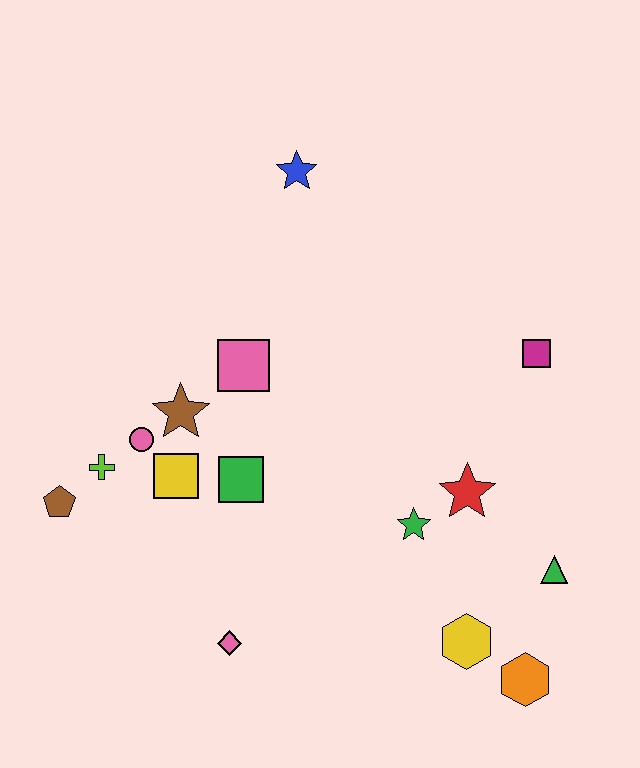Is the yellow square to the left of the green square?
Yes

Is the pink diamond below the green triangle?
Yes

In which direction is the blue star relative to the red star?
The blue star is above the red star.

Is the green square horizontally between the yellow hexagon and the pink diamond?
Yes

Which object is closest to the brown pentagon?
The lime cross is closest to the brown pentagon.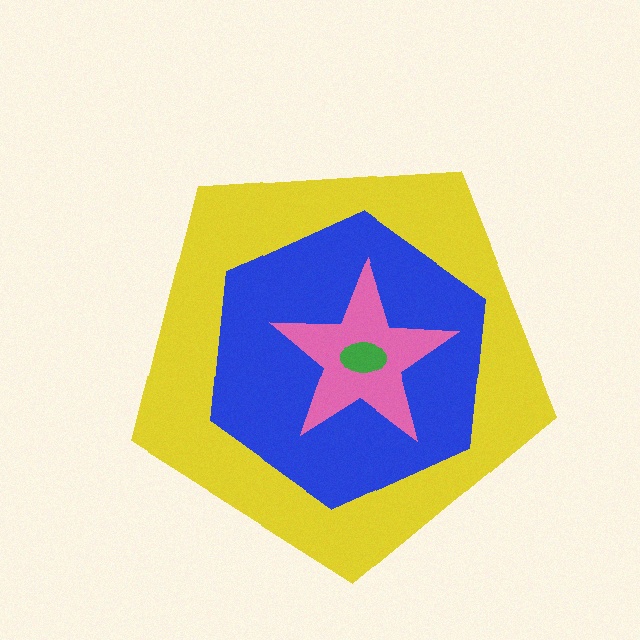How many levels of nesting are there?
4.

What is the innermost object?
The green ellipse.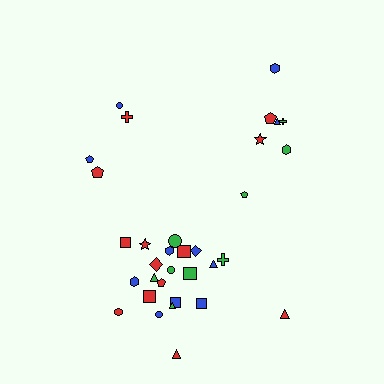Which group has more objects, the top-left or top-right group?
The top-right group.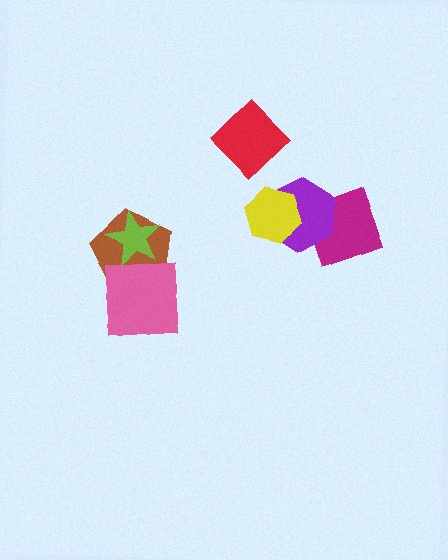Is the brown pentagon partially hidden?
Yes, it is partially covered by another shape.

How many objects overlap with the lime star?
2 objects overlap with the lime star.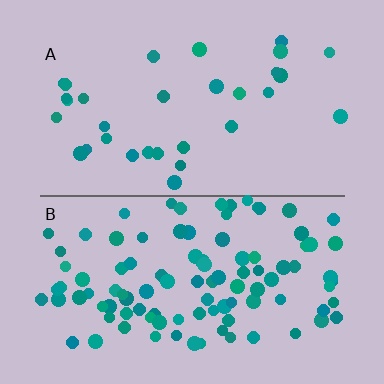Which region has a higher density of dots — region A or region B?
B (the bottom).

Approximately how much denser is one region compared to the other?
Approximately 3.2× — region B over region A.